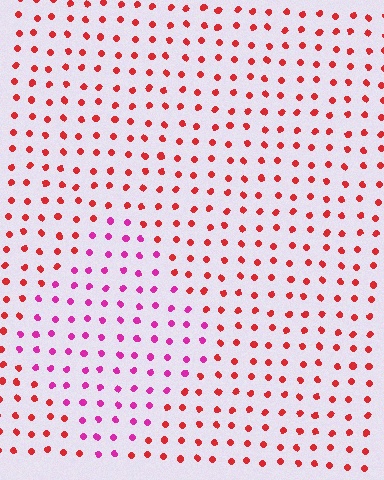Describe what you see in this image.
The image is filled with small red elements in a uniform arrangement. A diamond-shaped region is visible where the elements are tinted to a slightly different hue, forming a subtle color boundary.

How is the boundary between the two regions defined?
The boundary is defined purely by a slight shift in hue (about 42 degrees). Spacing, size, and orientation are identical on both sides.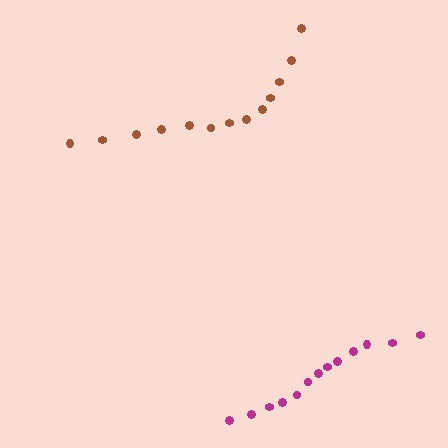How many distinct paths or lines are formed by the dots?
There are 2 distinct paths.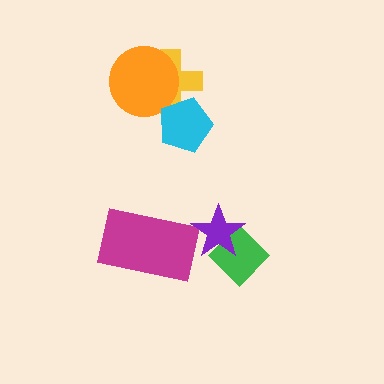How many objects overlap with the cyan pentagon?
1 object overlaps with the cyan pentagon.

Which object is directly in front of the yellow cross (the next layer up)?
The orange circle is directly in front of the yellow cross.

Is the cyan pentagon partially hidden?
No, no other shape covers it.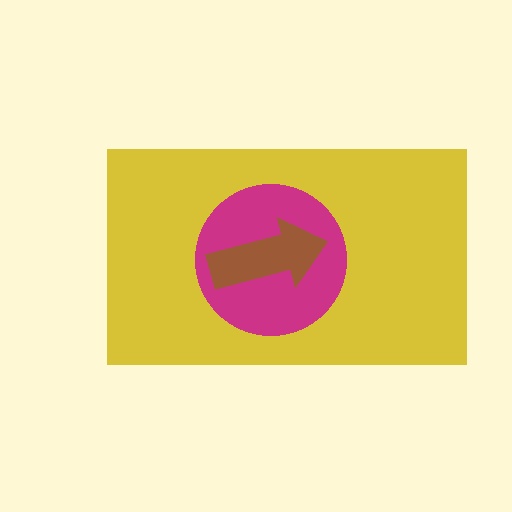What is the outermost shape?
The yellow rectangle.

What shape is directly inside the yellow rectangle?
The magenta circle.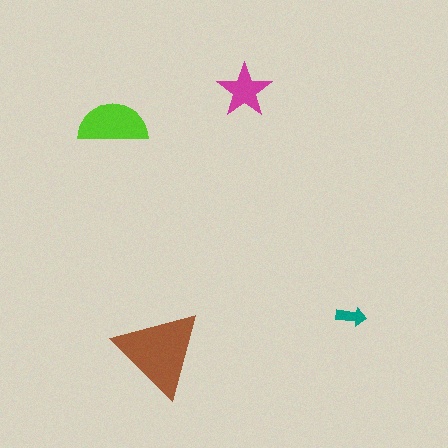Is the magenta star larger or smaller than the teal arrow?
Larger.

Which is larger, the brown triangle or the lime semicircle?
The brown triangle.